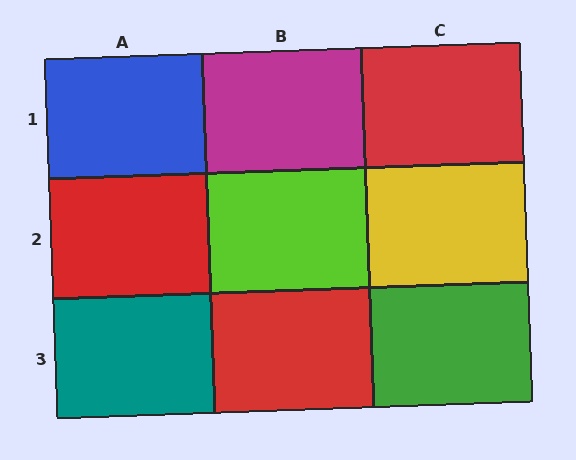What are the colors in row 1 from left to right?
Blue, magenta, red.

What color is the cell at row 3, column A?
Teal.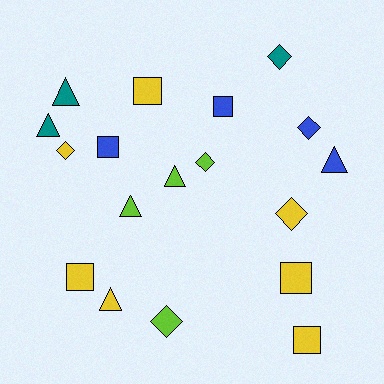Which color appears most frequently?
Yellow, with 7 objects.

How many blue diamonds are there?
There is 1 blue diamond.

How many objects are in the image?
There are 18 objects.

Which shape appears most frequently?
Square, with 6 objects.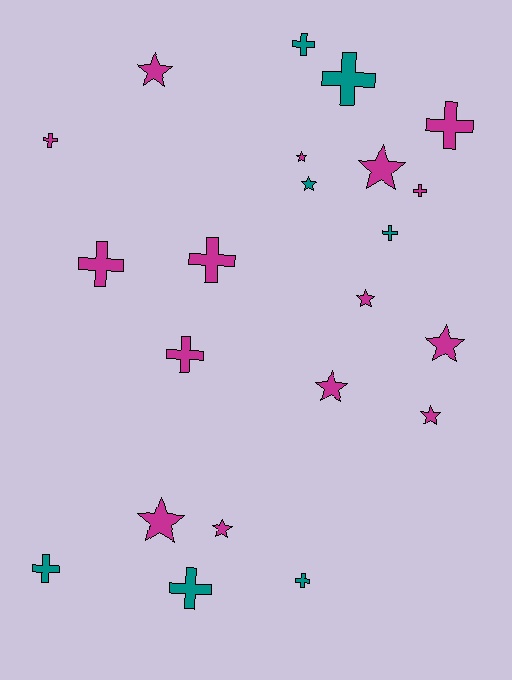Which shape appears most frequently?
Cross, with 12 objects.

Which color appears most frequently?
Magenta, with 15 objects.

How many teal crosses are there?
There are 6 teal crosses.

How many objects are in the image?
There are 22 objects.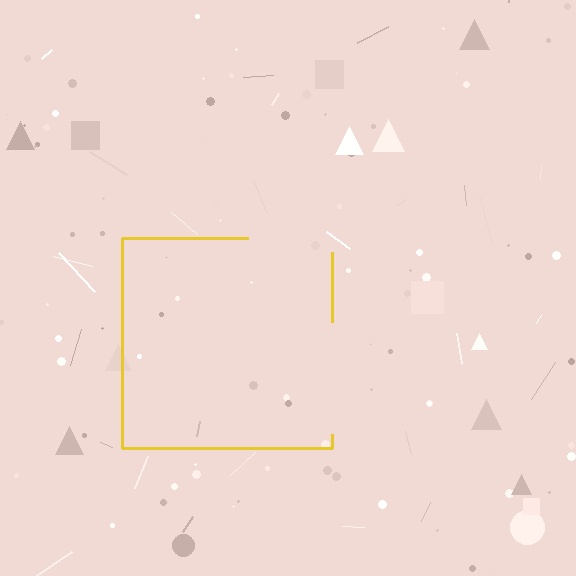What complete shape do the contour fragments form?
The contour fragments form a square.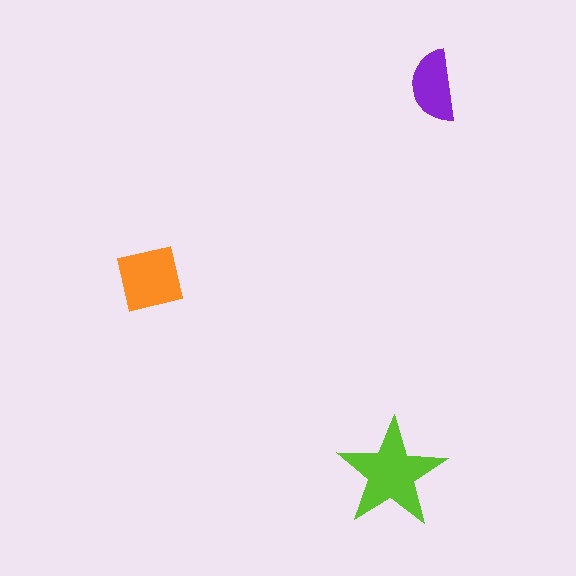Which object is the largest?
The lime star.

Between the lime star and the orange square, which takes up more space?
The lime star.